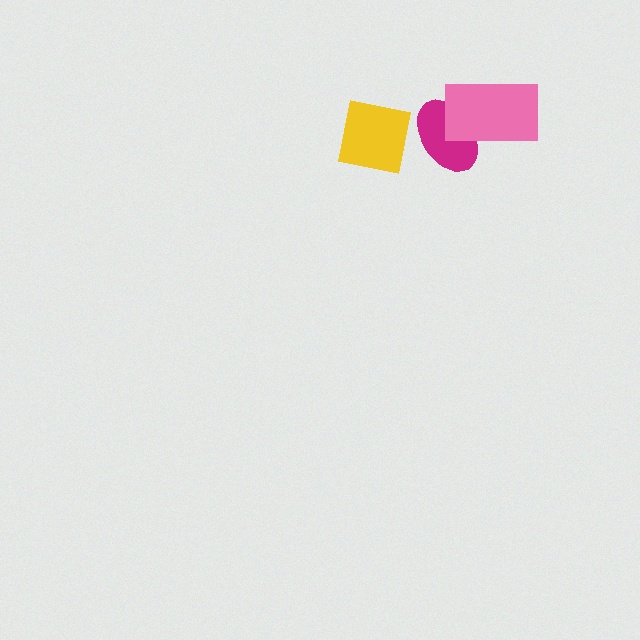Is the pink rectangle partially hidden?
No, no other shape covers it.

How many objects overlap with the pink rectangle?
1 object overlaps with the pink rectangle.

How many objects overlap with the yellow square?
1 object overlaps with the yellow square.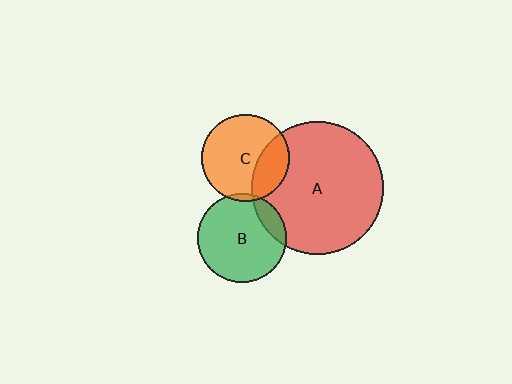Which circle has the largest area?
Circle A (red).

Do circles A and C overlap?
Yes.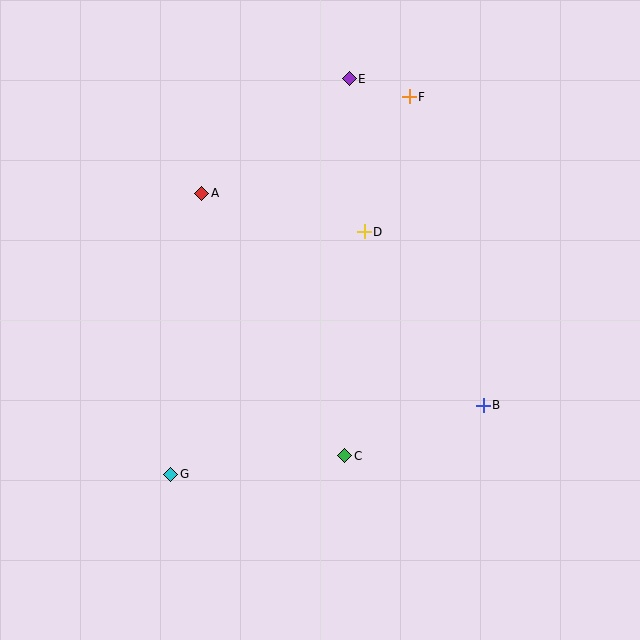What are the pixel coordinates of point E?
Point E is at (349, 79).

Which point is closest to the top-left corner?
Point A is closest to the top-left corner.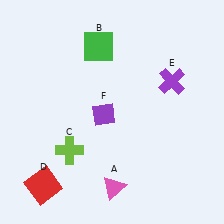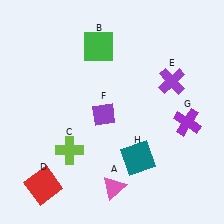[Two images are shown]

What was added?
A purple cross (G), a teal square (H) were added in Image 2.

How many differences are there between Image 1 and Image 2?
There are 2 differences between the two images.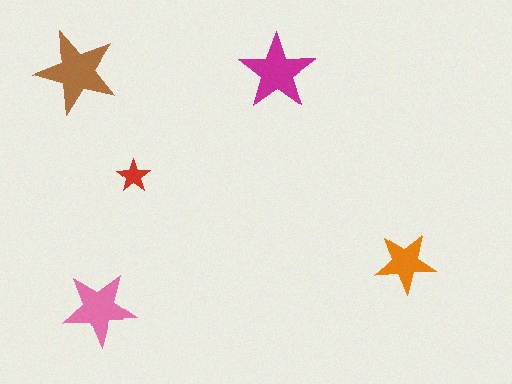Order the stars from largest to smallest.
the brown one, the magenta one, the pink one, the orange one, the red one.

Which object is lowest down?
The pink star is bottommost.